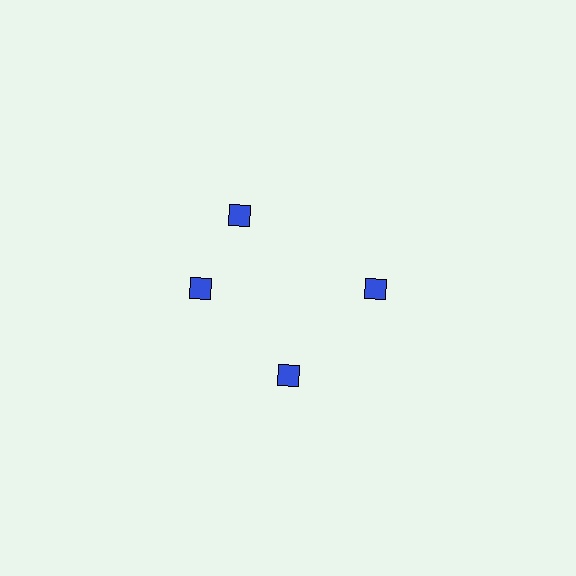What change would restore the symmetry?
The symmetry would be restored by rotating it back into even spacing with its neighbors so that all 4 diamonds sit at equal angles and equal distance from the center.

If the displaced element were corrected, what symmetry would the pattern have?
It would have 4-fold rotational symmetry — the pattern would map onto itself every 90 degrees.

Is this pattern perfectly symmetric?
No. The 4 blue diamonds are arranged in a ring, but one element near the 12 o'clock position is rotated out of alignment along the ring, breaking the 4-fold rotational symmetry.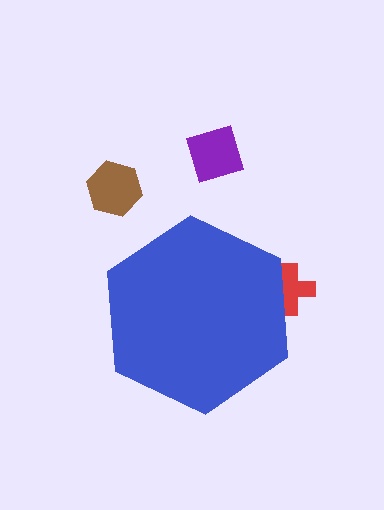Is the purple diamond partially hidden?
No, the purple diamond is fully visible.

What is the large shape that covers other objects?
A blue hexagon.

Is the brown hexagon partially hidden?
No, the brown hexagon is fully visible.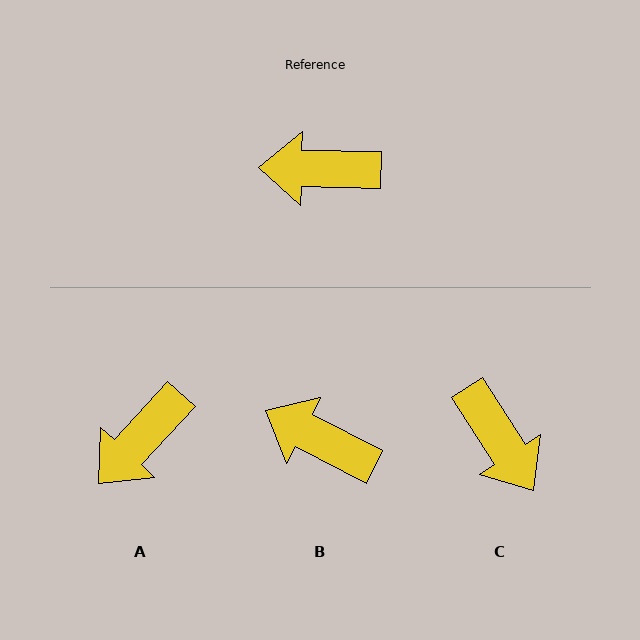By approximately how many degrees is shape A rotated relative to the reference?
Approximately 49 degrees counter-clockwise.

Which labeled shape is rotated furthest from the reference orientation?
C, about 124 degrees away.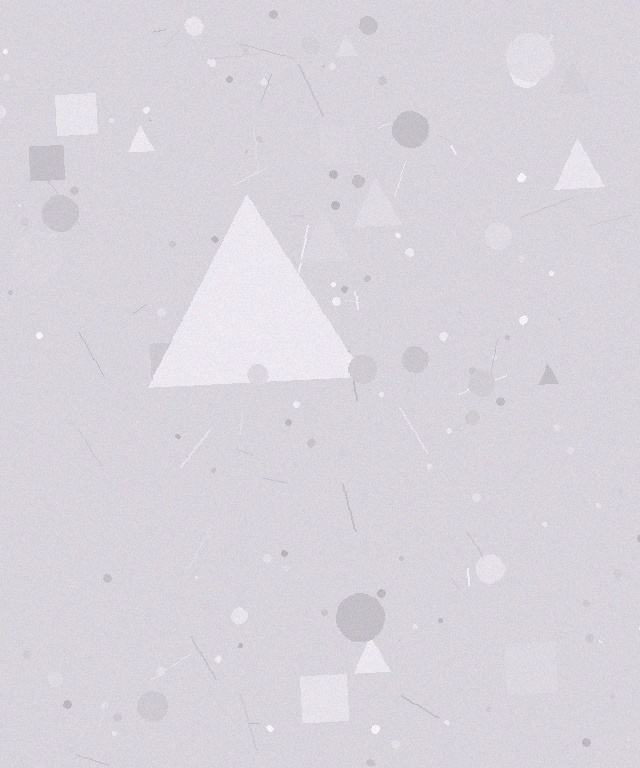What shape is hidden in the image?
A triangle is hidden in the image.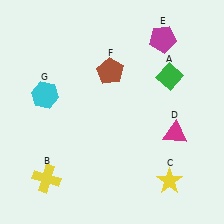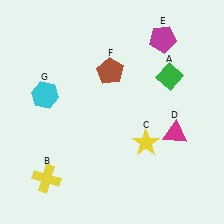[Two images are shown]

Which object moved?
The yellow star (C) moved up.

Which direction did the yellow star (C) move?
The yellow star (C) moved up.